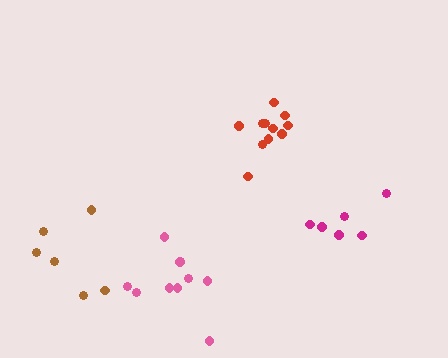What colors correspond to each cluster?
The clusters are colored: red, pink, magenta, brown.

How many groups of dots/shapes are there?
There are 4 groups.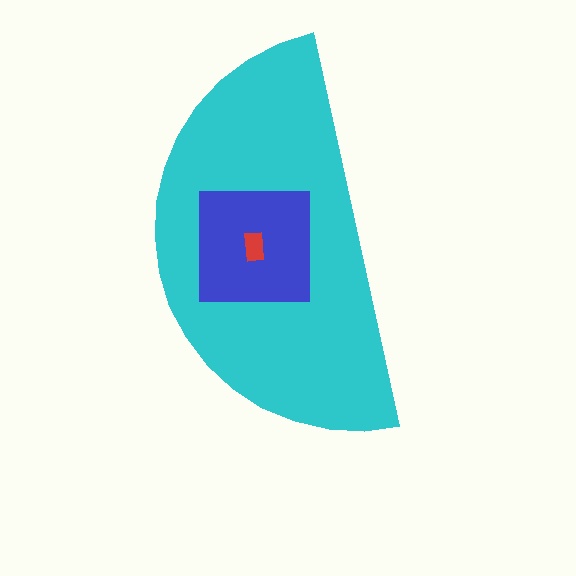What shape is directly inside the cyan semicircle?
The blue square.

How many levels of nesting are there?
3.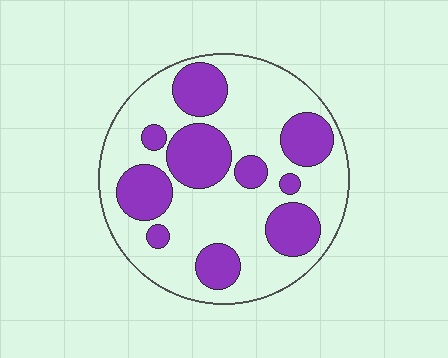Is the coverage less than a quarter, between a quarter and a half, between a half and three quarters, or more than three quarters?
Between a quarter and a half.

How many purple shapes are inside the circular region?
10.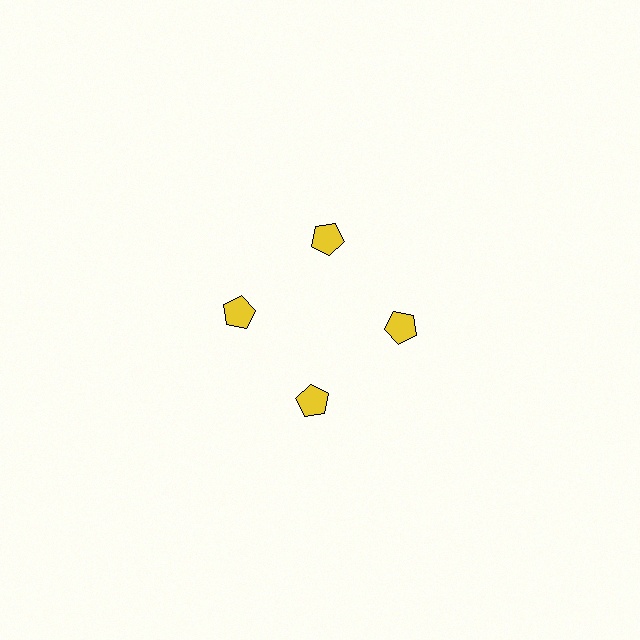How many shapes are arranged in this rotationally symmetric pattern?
There are 4 shapes, arranged in 4 groups of 1.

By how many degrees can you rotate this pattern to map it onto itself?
The pattern maps onto itself every 90 degrees of rotation.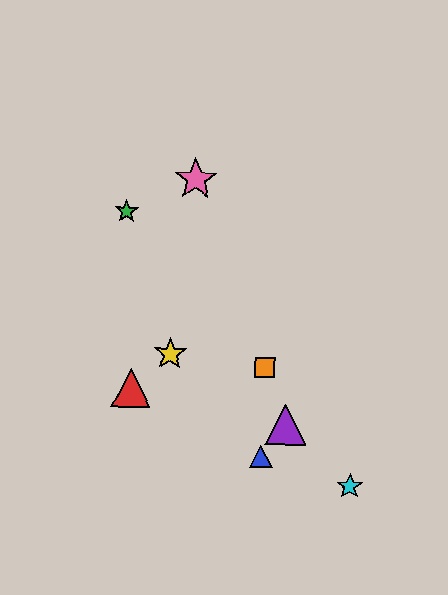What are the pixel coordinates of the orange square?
The orange square is at (265, 367).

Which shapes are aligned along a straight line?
The purple triangle, the orange square, the pink star are aligned along a straight line.